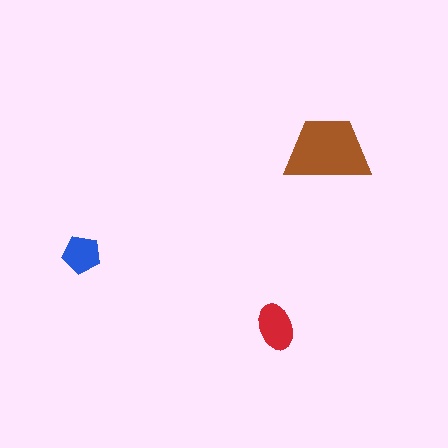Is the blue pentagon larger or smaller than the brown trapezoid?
Smaller.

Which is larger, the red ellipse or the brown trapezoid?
The brown trapezoid.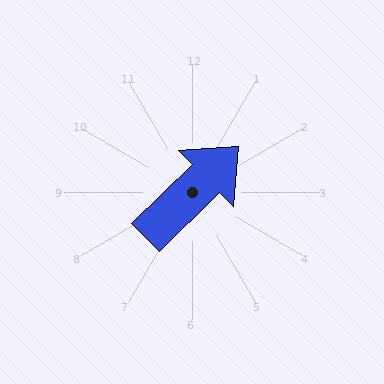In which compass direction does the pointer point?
Northeast.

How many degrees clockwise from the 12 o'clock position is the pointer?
Approximately 45 degrees.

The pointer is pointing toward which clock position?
Roughly 2 o'clock.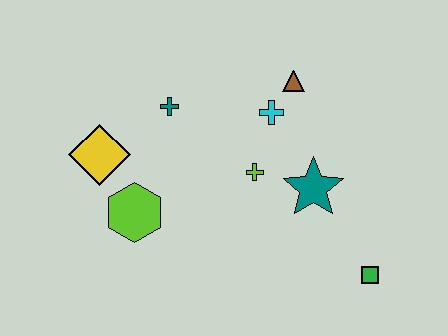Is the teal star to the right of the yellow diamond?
Yes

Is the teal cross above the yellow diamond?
Yes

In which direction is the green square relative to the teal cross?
The green square is to the right of the teal cross.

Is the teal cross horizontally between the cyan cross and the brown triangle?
No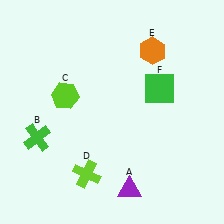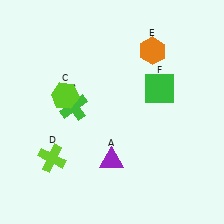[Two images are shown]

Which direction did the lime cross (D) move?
The lime cross (D) moved left.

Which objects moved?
The objects that moved are: the purple triangle (A), the green cross (B), the lime cross (D).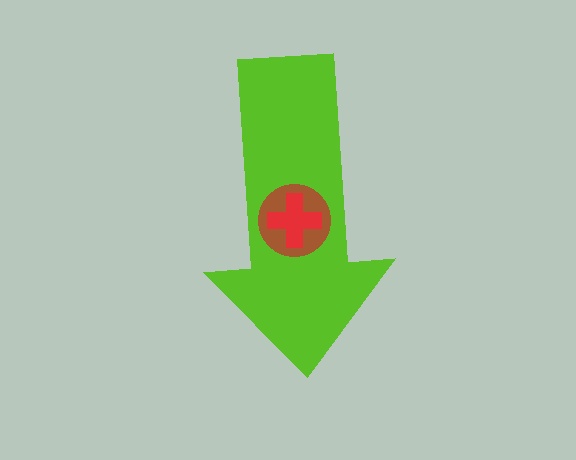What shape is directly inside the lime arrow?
The brown circle.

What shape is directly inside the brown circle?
The red cross.